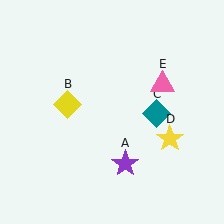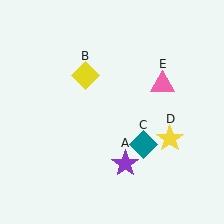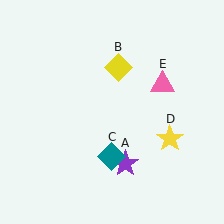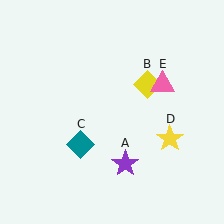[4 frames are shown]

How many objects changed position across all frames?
2 objects changed position: yellow diamond (object B), teal diamond (object C).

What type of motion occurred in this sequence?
The yellow diamond (object B), teal diamond (object C) rotated clockwise around the center of the scene.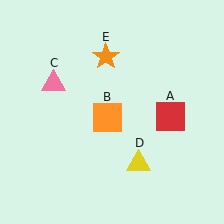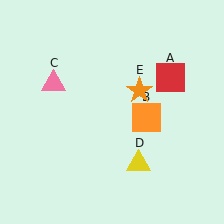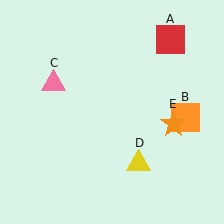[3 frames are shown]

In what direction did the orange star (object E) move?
The orange star (object E) moved down and to the right.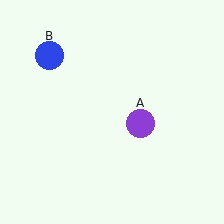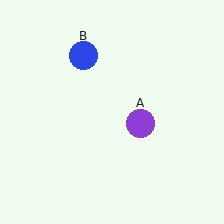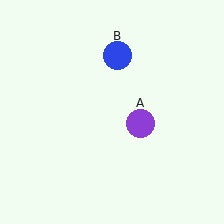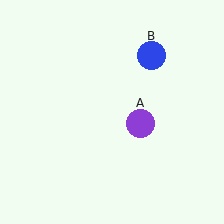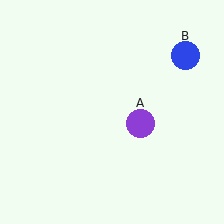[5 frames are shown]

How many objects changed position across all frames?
1 object changed position: blue circle (object B).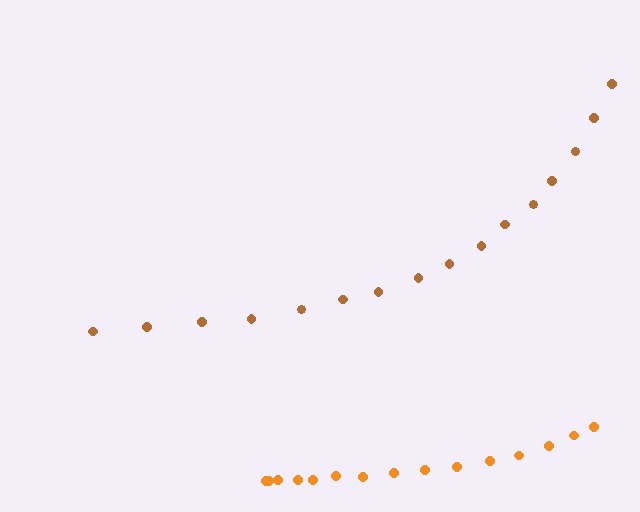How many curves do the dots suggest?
There are 2 distinct paths.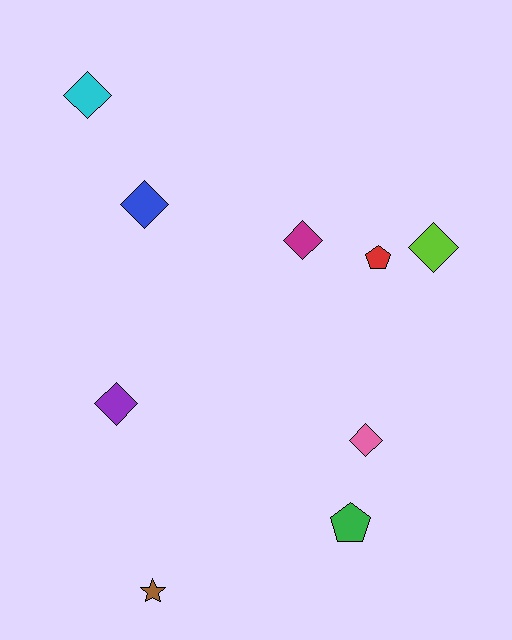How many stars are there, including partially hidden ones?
There is 1 star.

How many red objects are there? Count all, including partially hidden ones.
There is 1 red object.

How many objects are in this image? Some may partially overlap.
There are 9 objects.